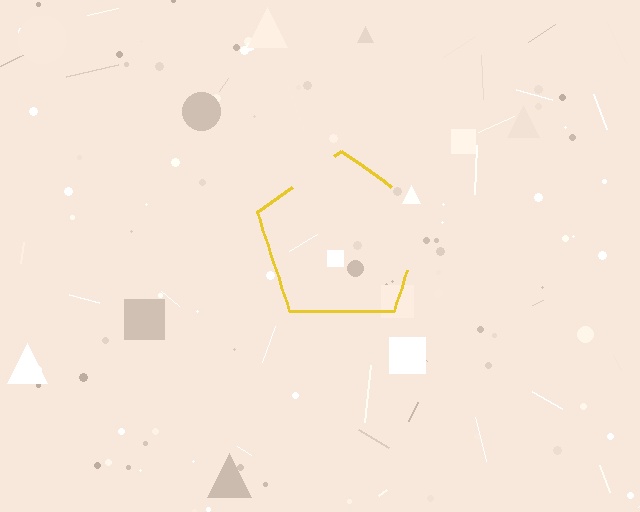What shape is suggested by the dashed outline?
The dashed outline suggests a pentagon.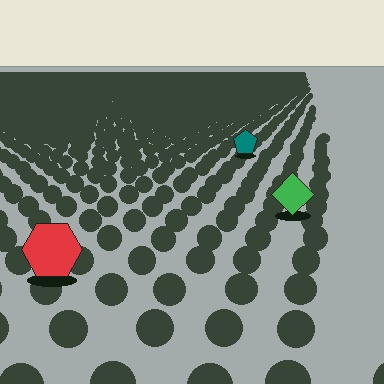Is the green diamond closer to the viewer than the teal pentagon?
Yes. The green diamond is closer — you can tell from the texture gradient: the ground texture is coarser near it.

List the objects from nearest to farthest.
From nearest to farthest: the red hexagon, the green diamond, the teal pentagon.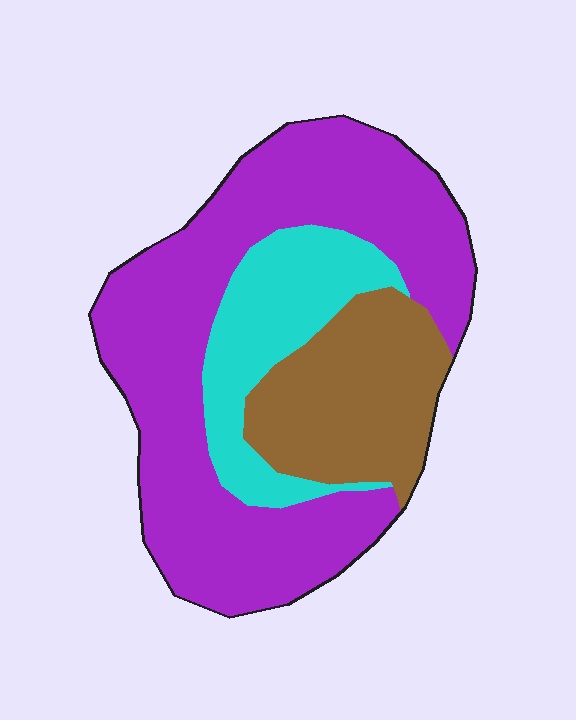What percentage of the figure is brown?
Brown covers about 20% of the figure.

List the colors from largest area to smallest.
From largest to smallest: purple, brown, cyan.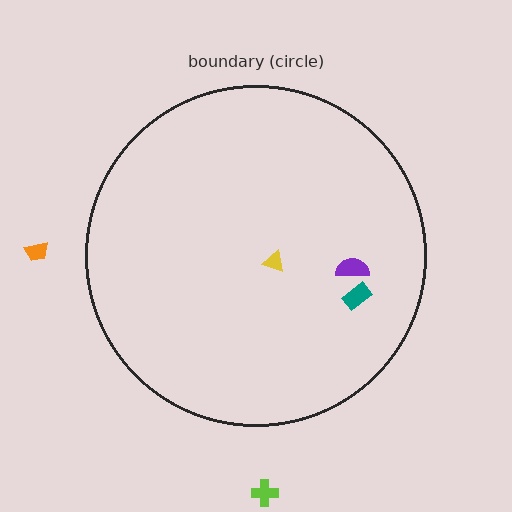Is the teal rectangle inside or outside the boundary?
Inside.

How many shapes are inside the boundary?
3 inside, 2 outside.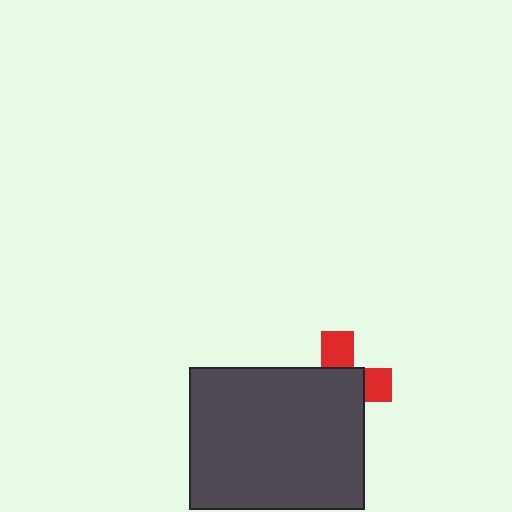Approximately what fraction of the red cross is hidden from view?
Roughly 66% of the red cross is hidden behind the dark gray rectangle.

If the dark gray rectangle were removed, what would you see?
You would see the complete red cross.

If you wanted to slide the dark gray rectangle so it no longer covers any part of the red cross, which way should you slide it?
Slide it toward the lower-left — that is the most direct way to separate the two shapes.